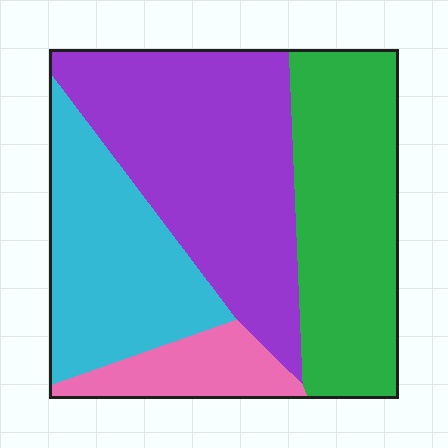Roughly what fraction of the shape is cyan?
Cyan takes up about one quarter (1/4) of the shape.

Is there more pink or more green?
Green.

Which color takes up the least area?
Pink, at roughly 10%.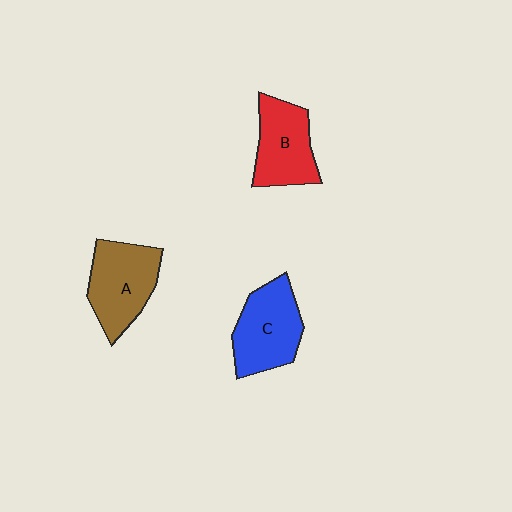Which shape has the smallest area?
Shape B (red).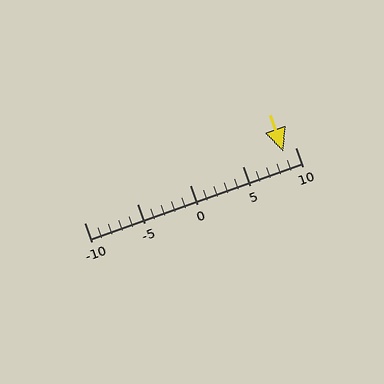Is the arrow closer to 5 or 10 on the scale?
The arrow is closer to 10.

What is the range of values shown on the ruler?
The ruler shows values from -10 to 10.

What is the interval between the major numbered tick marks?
The major tick marks are spaced 5 units apart.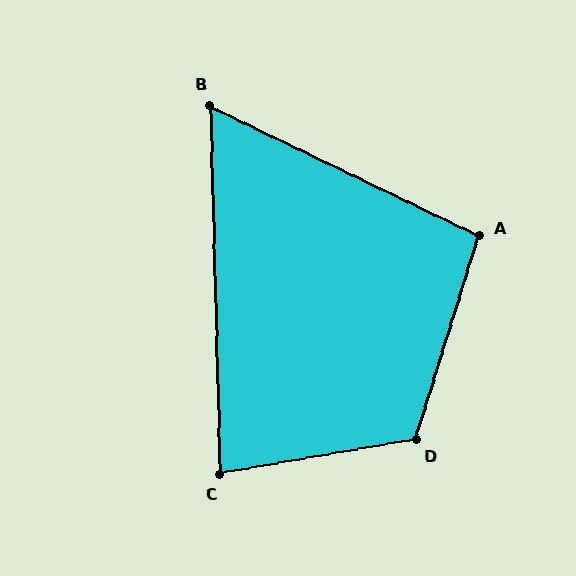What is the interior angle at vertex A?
Approximately 98 degrees (obtuse).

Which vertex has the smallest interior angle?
B, at approximately 63 degrees.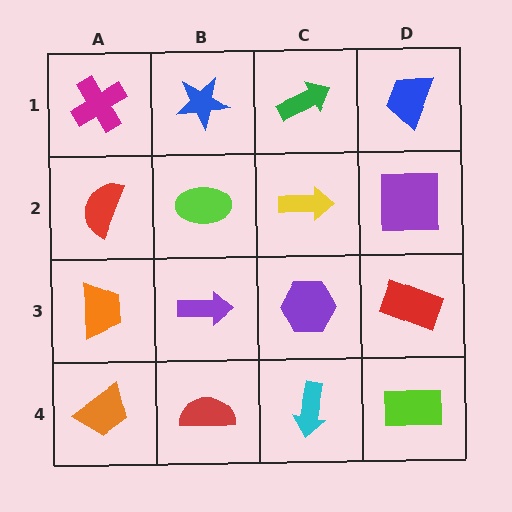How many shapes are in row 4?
4 shapes.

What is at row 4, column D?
A lime rectangle.